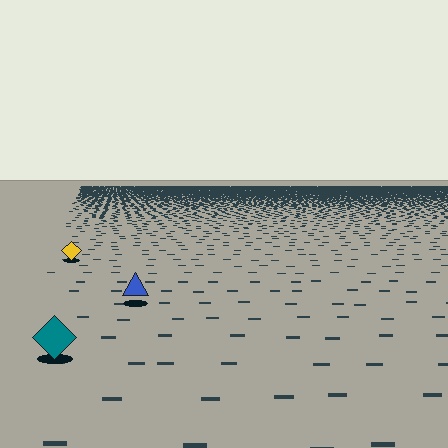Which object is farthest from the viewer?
The yellow diamond is farthest from the viewer. It appears smaller and the ground texture around it is denser.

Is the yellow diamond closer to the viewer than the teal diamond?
No. The teal diamond is closer — you can tell from the texture gradient: the ground texture is coarser near it.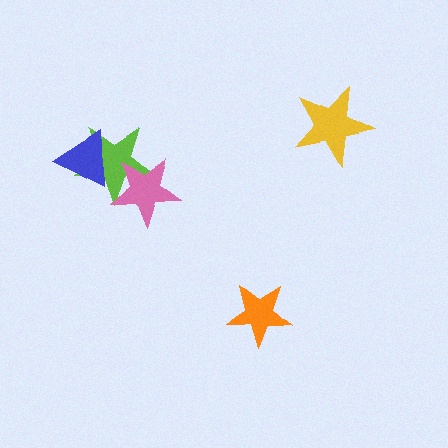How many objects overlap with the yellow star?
0 objects overlap with the yellow star.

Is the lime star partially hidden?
Yes, it is partially covered by another shape.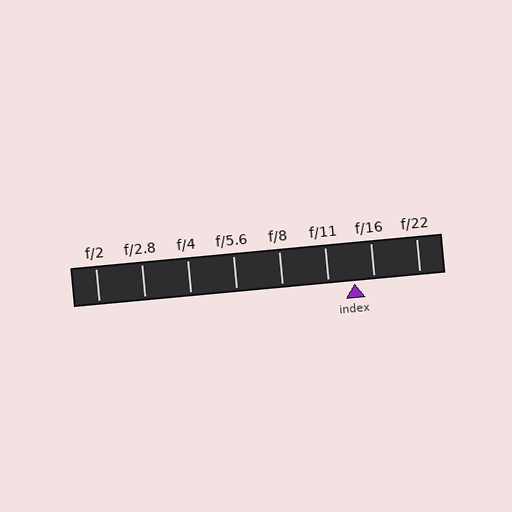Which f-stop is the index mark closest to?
The index mark is closest to f/16.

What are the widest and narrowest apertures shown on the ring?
The widest aperture shown is f/2 and the narrowest is f/22.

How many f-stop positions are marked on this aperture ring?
There are 8 f-stop positions marked.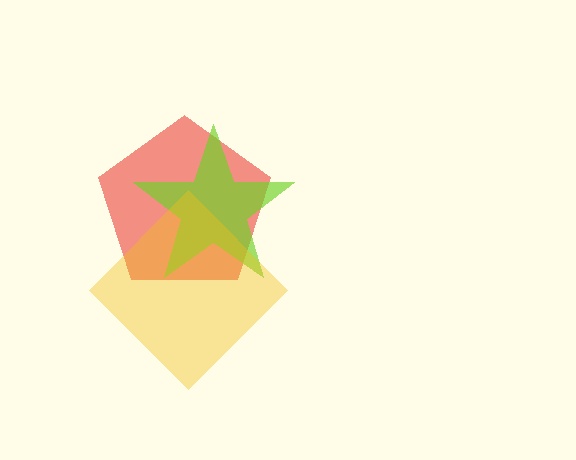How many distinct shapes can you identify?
There are 3 distinct shapes: a red pentagon, a lime star, a yellow diamond.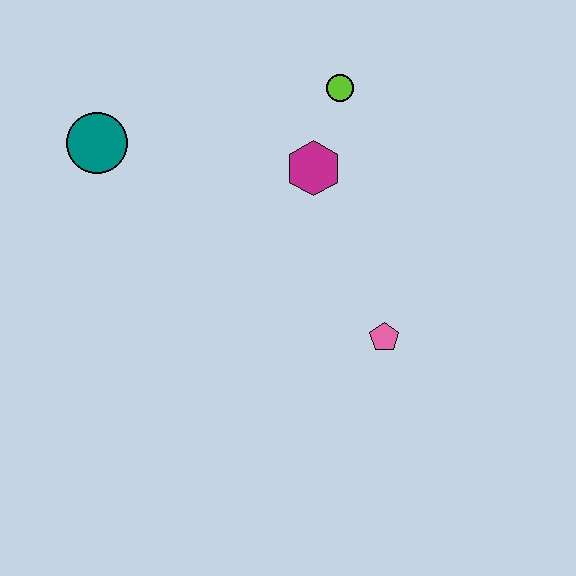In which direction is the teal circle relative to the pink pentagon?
The teal circle is to the left of the pink pentagon.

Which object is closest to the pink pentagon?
The magenta hexagon is closest to the pink pentagon.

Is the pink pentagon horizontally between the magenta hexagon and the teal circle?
No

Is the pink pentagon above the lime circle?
No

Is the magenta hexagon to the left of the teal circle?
No